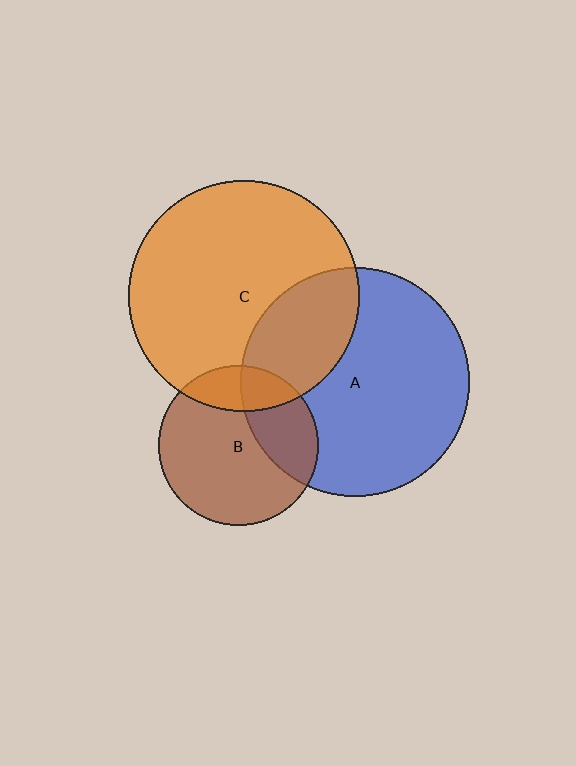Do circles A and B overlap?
Yes.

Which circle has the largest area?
Circle C (orange).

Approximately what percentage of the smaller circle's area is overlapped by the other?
Approximately 30%.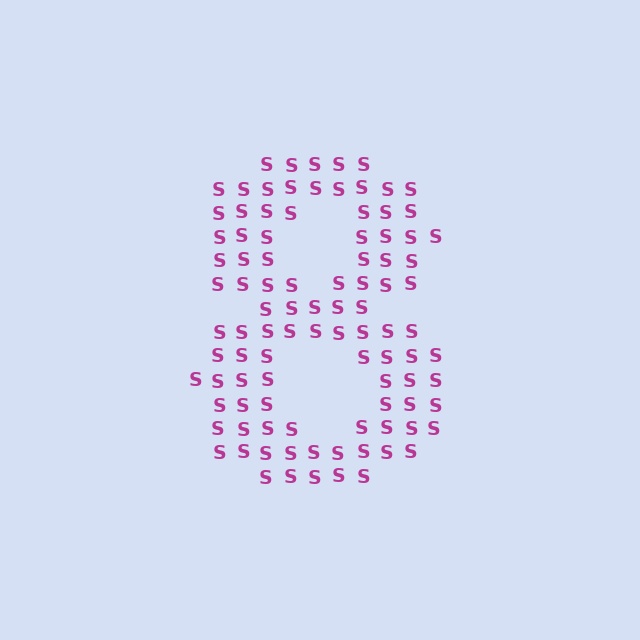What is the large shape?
The large shape is the digit 8.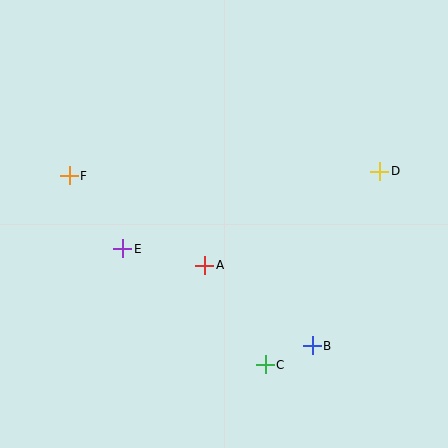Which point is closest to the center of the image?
Point A at (205, 265) is closest to the center.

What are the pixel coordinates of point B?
Point B is at (312, 346).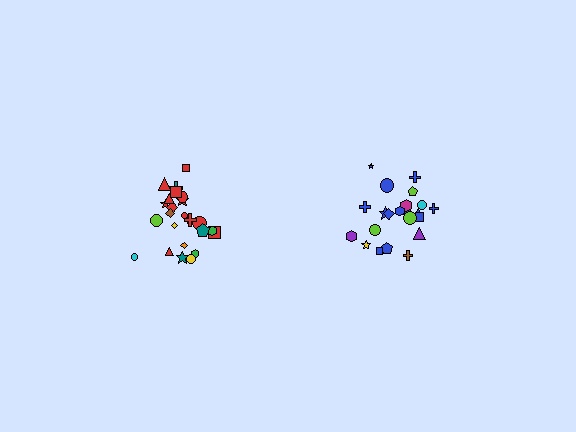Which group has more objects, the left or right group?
The left group.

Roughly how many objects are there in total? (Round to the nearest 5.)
Roughly 45 objects in total.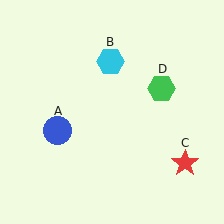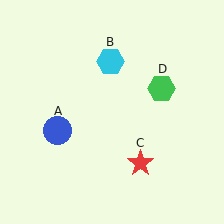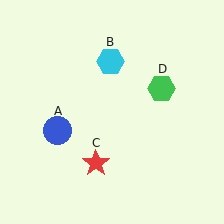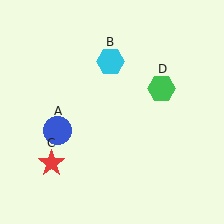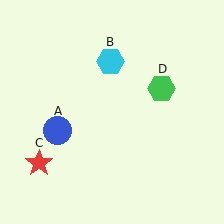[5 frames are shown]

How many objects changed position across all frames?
1 object changed position: red star (object C).